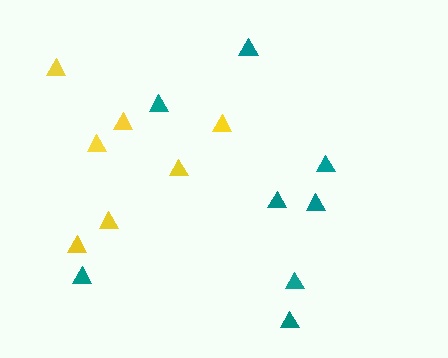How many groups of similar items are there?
There are 2 groups: one group of teal triangles (8) and one group of yellow triangles (7).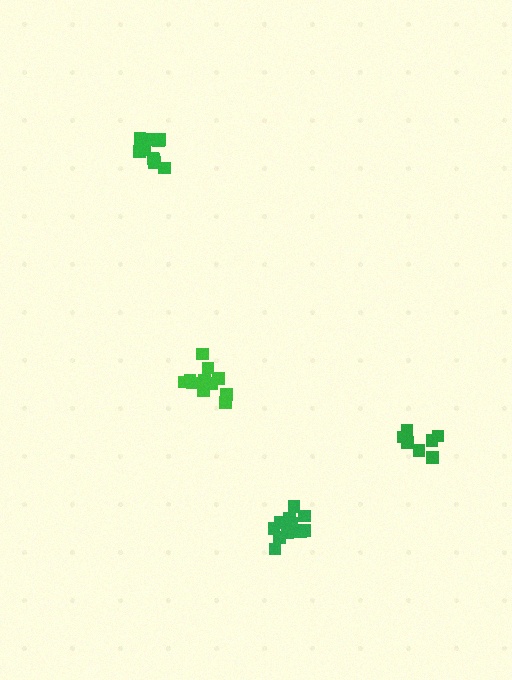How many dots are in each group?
Group 1: 11 dots, Group 2: 8 dots, Group 3: 11 dots, Group 4: 10 dots (40 total).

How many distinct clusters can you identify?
There are 4 distinct clusters.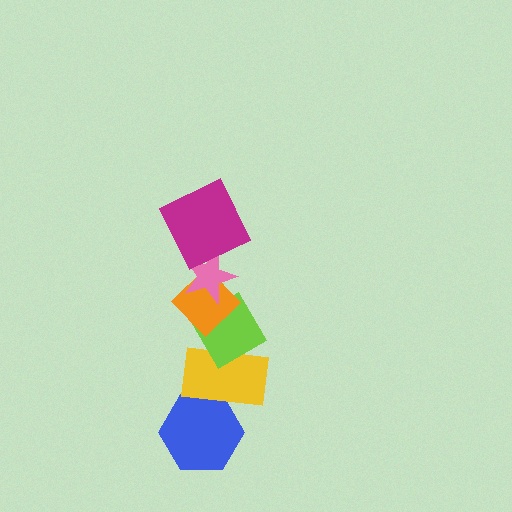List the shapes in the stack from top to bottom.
From top to bottom: the magenta square, the pink star, the orange diamond, the lime diamond, the yellow rectangle, the blue hexagon.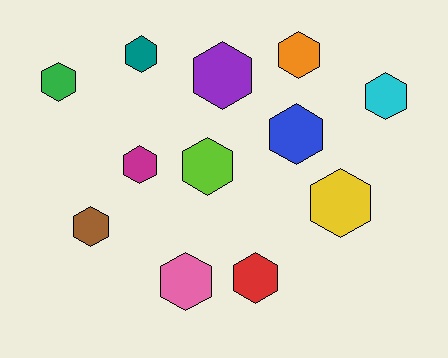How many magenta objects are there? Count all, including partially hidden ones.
There is 1 magenta object.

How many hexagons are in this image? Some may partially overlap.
There are 12 hexagons.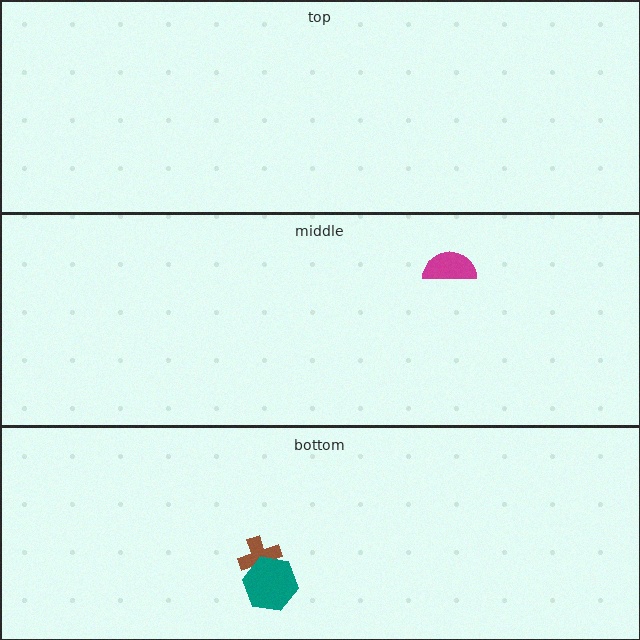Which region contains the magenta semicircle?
The middle region.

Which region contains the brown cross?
The bottom region.